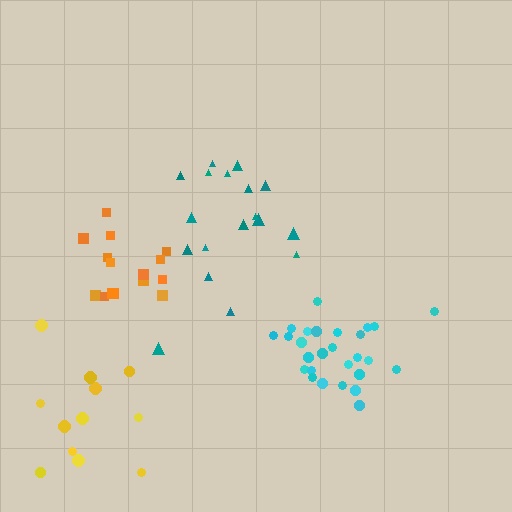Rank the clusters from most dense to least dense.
cyan, orange, yellow, teal.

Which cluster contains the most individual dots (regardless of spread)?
Cyan (27).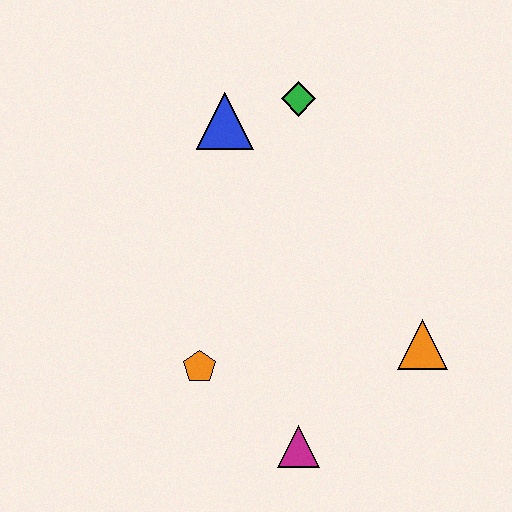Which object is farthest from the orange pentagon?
The green diamond is farthest from the orange pentagon.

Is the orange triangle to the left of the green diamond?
No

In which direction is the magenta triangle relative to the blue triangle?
The magenta triangle is below the blue triangle.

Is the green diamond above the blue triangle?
Yes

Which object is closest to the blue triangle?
The green diamond is closest to the blue triangle.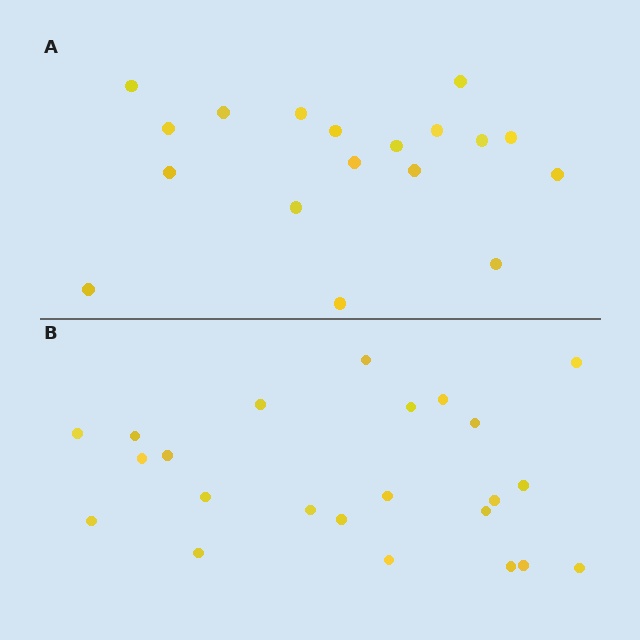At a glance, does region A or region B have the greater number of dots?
Region B (the bottom region) has more dots.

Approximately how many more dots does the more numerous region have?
Region B has about 5 more dots than region A.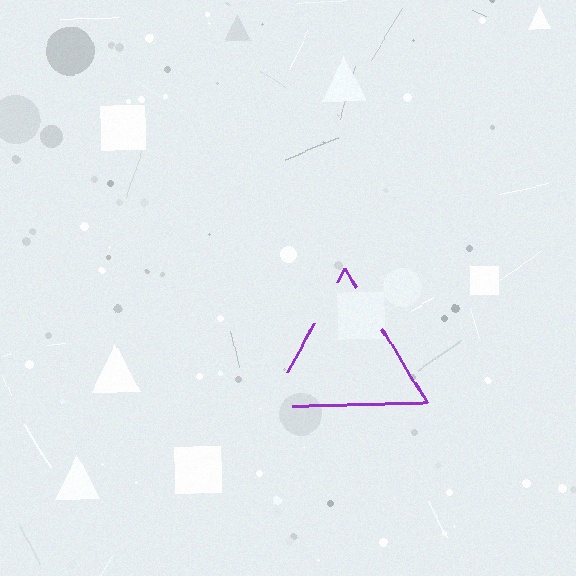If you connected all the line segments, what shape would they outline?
They would outline a triangle.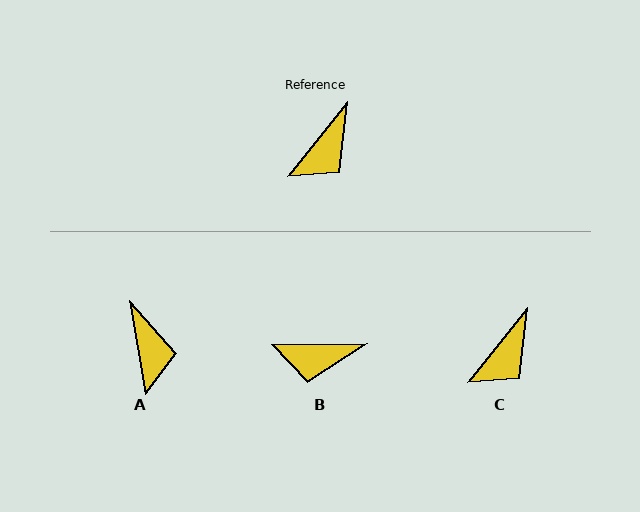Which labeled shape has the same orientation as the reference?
C.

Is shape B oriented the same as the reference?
No, it is off by about 51 degrees.